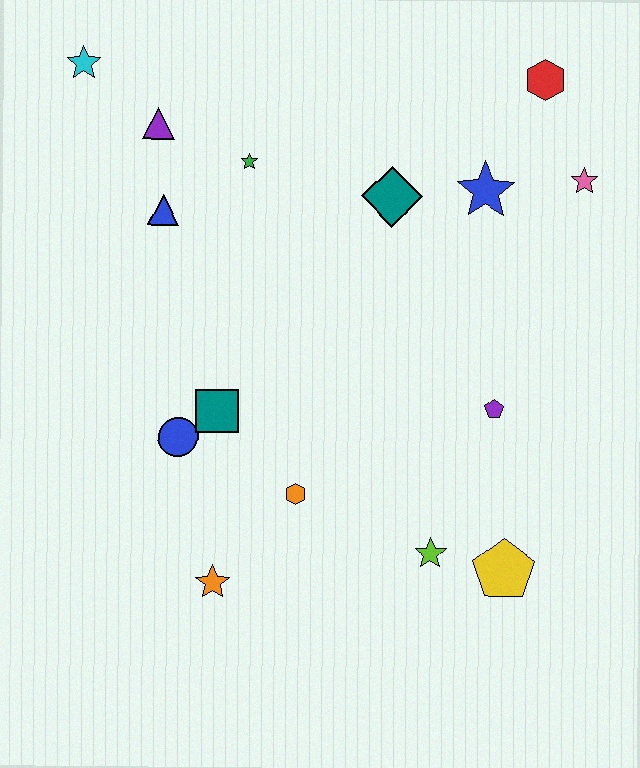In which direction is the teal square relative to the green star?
The teal square is below the green star.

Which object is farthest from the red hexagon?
The orange star is farthest from the red hexagon.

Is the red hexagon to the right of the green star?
Yes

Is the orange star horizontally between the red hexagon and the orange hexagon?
No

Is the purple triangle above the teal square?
Yes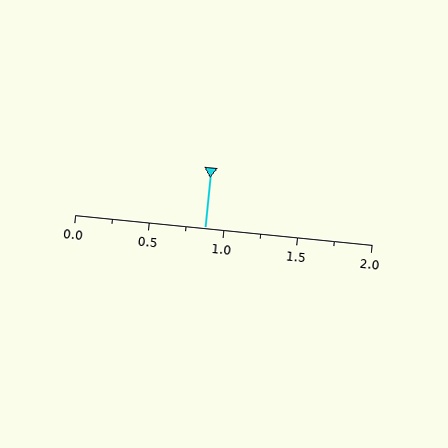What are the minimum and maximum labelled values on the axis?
The axis runs from 0.0 to 2.0.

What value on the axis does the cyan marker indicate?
The marker indicates approximately 0.88.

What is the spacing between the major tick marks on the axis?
The major ticks are spaced 0.5 apart.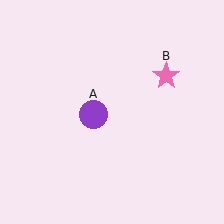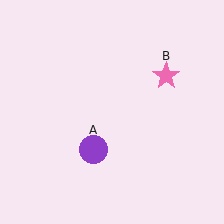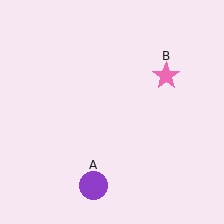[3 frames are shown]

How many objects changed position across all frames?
1 object changed position: purple circle (object A).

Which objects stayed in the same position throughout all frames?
Pink star (object B) remained stationary.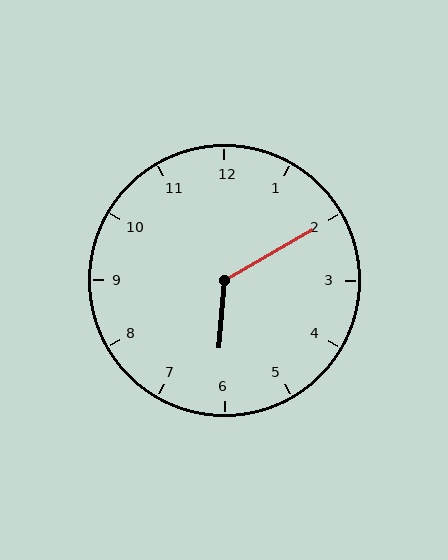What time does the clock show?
6:10.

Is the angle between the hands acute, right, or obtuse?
It is obtuse.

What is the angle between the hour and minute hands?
Approximately 125 degrees.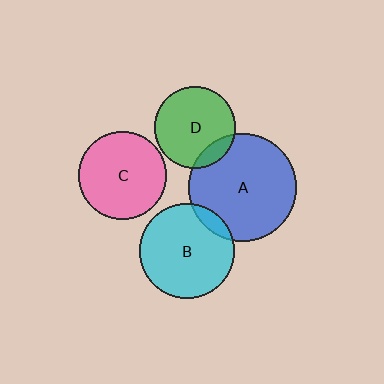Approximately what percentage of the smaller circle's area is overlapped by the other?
Approximately 15%.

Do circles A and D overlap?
Yes.